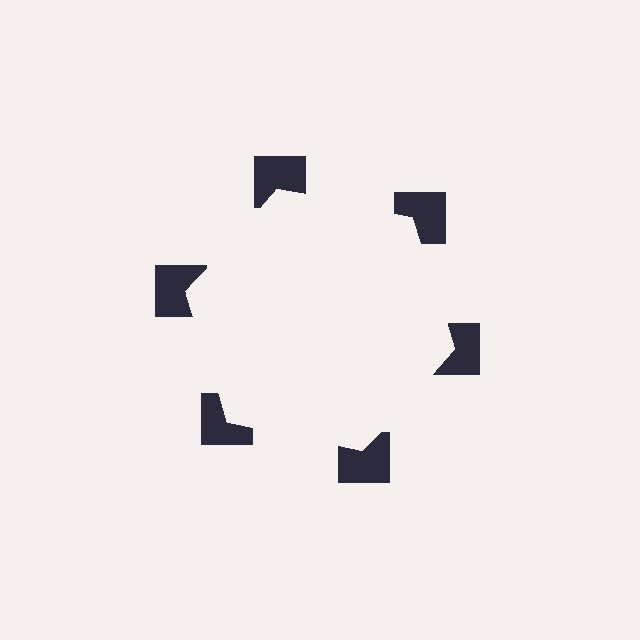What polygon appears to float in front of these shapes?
An illusory hexagon — its edges are inferred from the aligned wedge cuts in the notched squares, not physically drawn.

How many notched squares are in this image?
There are 6 — one at each vertex of the illusory hexagon.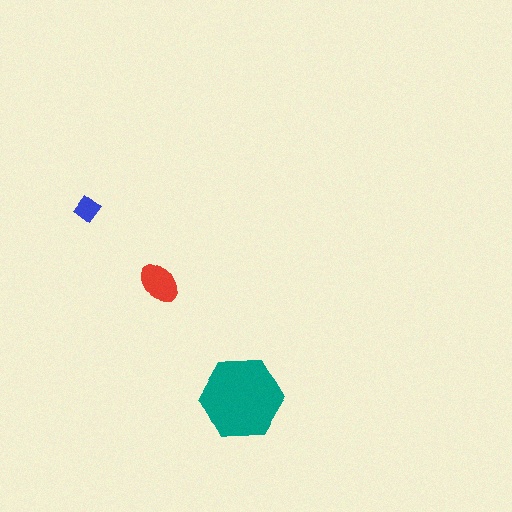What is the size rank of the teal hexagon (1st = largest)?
1st.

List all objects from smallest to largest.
The blue diamond, the red ellipse, the teal hexagon.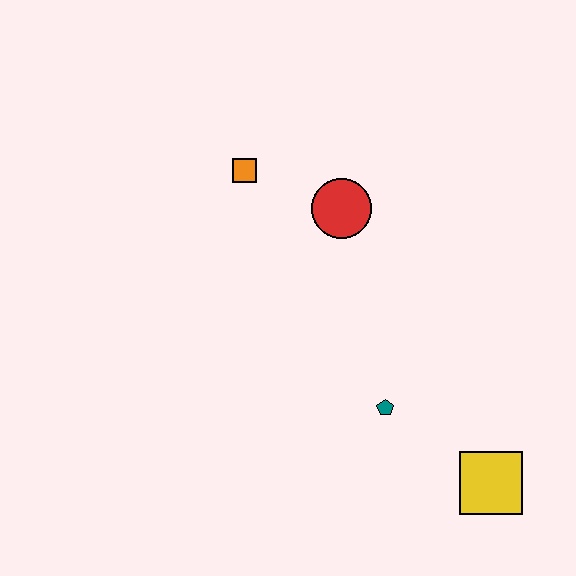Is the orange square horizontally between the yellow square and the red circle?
No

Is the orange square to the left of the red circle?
Yes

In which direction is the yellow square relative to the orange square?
The yellow square is below the orange square.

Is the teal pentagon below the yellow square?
No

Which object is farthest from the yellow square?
The orange square is farthest from the yellow square.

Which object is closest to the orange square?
The red circle is closest to the orange square.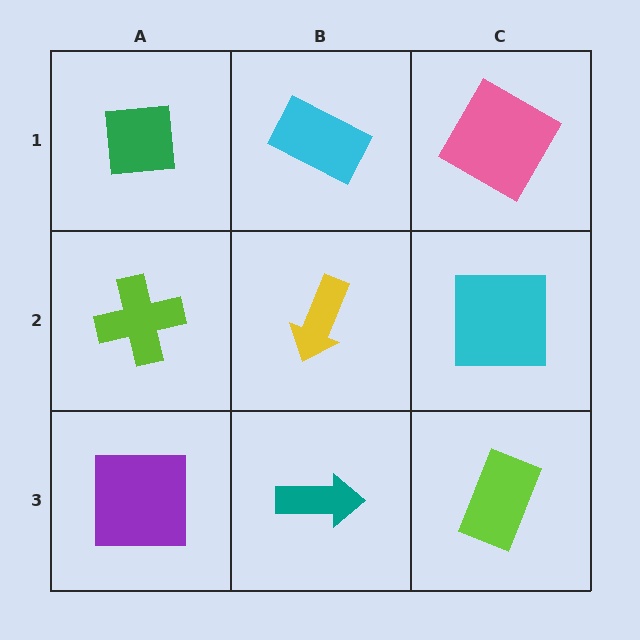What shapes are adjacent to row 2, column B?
A cyan rectangle (row 1, column B), a teal arrow (row 3, column B), a lime cross (row 2, column A), a cyan square (row 2, column C).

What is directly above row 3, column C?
A cyan square.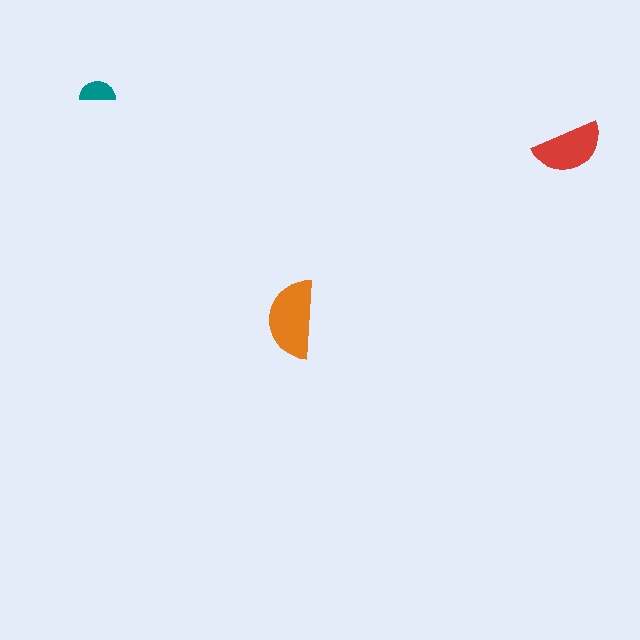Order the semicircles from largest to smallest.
the orange one, the red one, the teal one.